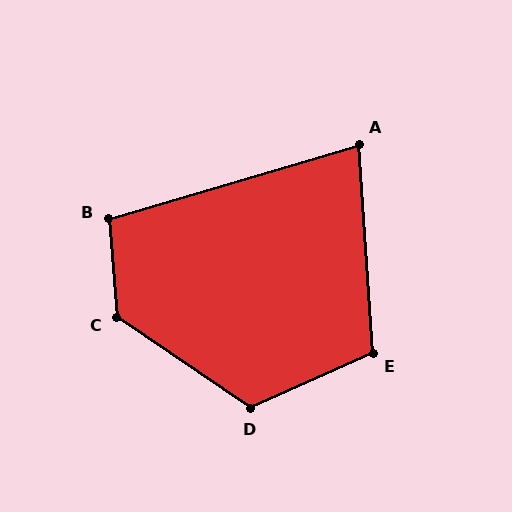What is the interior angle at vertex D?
Approximately 122 degrees (obtuse).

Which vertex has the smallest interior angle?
A, at approximately 77 degrees.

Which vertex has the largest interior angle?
C, at approximately 129 degrees.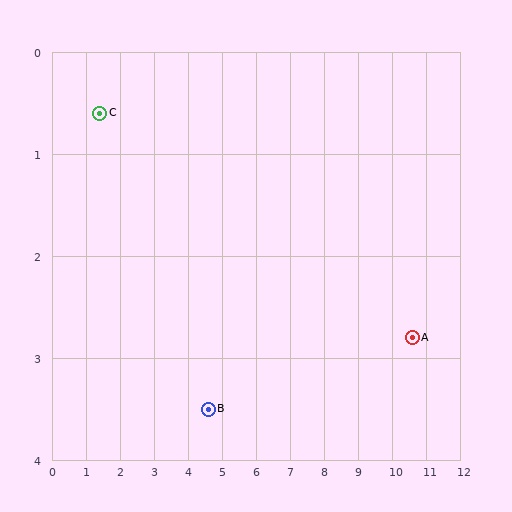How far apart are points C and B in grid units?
Points C and B are about 4.3 grid units apart.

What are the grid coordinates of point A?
Point A is at approximately (10.6, 2.8).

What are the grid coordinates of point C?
Point C is at approximately (1.4, 0.6).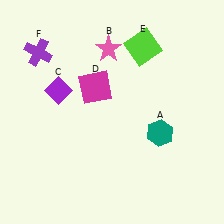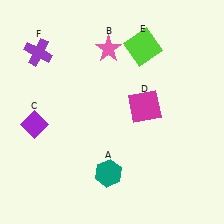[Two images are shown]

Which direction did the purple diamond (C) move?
The purple diamond (C) moved down.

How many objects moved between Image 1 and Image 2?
3 objects moved between the two images.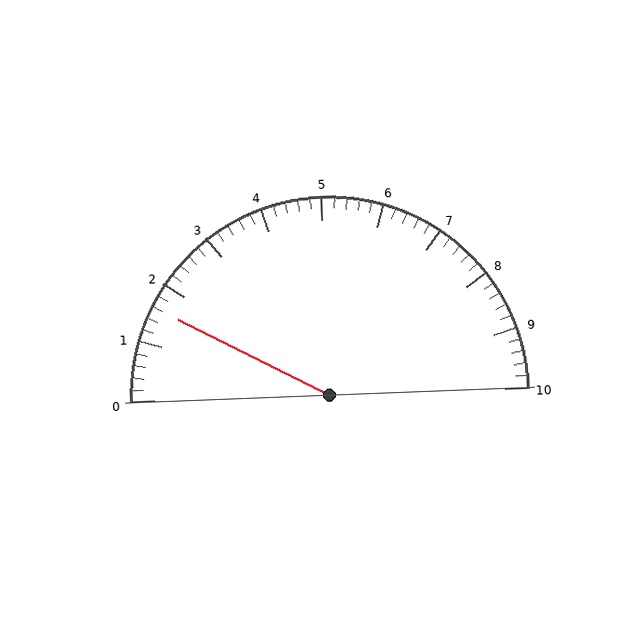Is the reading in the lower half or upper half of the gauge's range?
The reading is in the lower half of the range (0 to 10).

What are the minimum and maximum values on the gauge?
The gauge ranges from 0 to 10.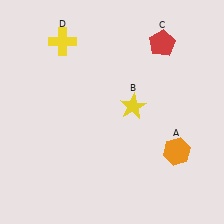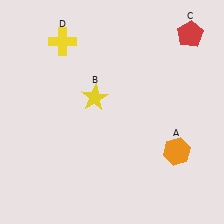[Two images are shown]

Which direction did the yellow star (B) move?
The yellow star (B) moved left.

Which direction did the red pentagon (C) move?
The red pentagon (C) moved right.